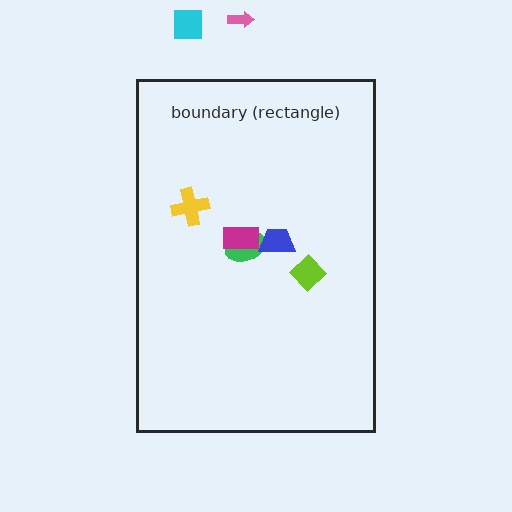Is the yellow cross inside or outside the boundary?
Inside.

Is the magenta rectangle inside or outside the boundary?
Inside.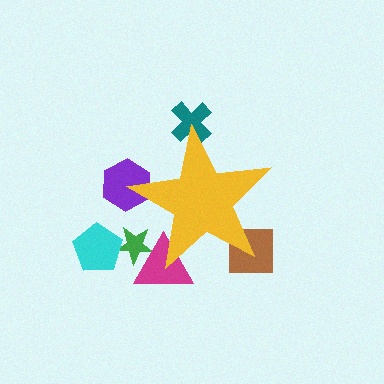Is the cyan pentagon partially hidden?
No, the cyan pentagon is fully visible.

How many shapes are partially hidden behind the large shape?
5 shapes are partially hidden.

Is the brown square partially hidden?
Yes, the brown square is partially hidden behind the yellow star.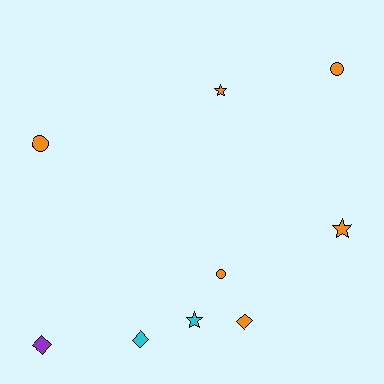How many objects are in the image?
There are 9 objects.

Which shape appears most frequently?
Star, with 3 objects.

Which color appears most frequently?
Orange, with 6 objects.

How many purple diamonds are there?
There is 1 purple diamond.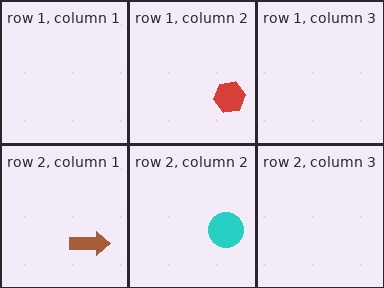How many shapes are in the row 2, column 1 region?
1.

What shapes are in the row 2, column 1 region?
The brown arrow.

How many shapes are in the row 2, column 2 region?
1.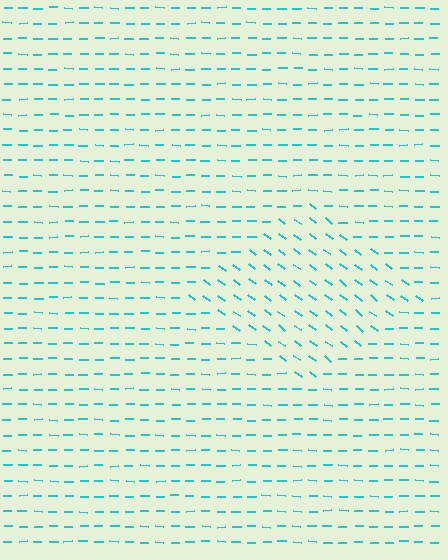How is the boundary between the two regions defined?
The boundary is defined purely by a change in line orientation (approximately 37 degrees difference). All lines are the same color and thickness.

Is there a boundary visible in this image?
Yes, there is a texture boundary formed by a change in line orientation.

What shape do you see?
I see a diamond.